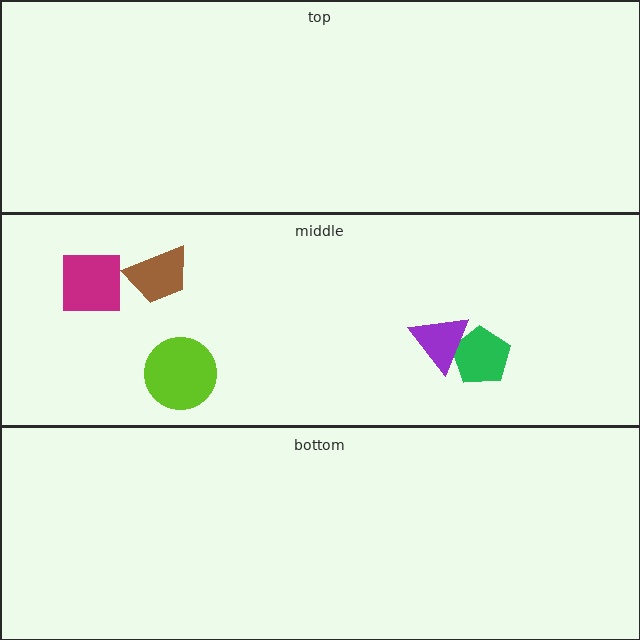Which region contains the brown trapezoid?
The middle region.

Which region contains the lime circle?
The middle region.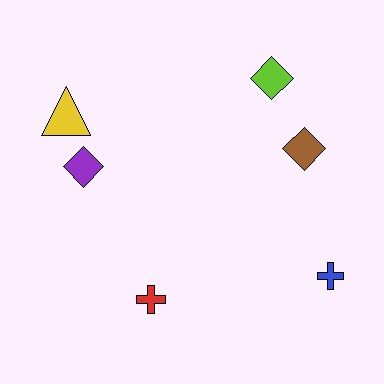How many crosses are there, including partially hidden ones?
There are 2 crosses.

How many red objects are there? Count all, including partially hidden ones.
There is 1 red object.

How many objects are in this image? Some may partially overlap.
There are 6 objects.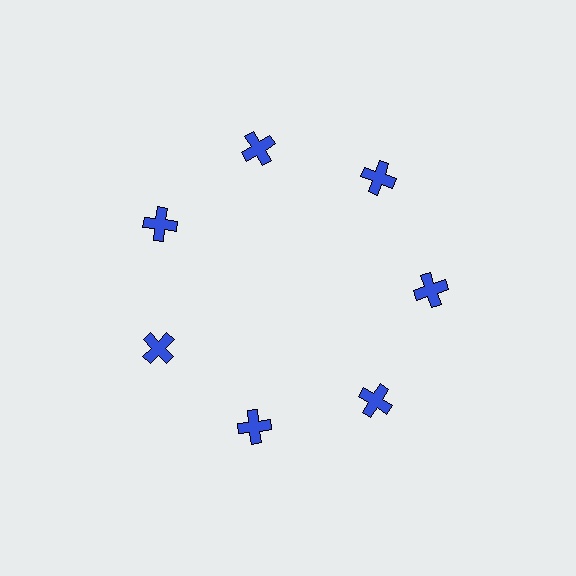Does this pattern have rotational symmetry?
Yes, this pattern has 7-fold rotational symmetry. It looks the same after rotating 51 degrees around the center.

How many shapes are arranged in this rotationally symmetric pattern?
There are 7 shapes, arranged in 7 groups of 1.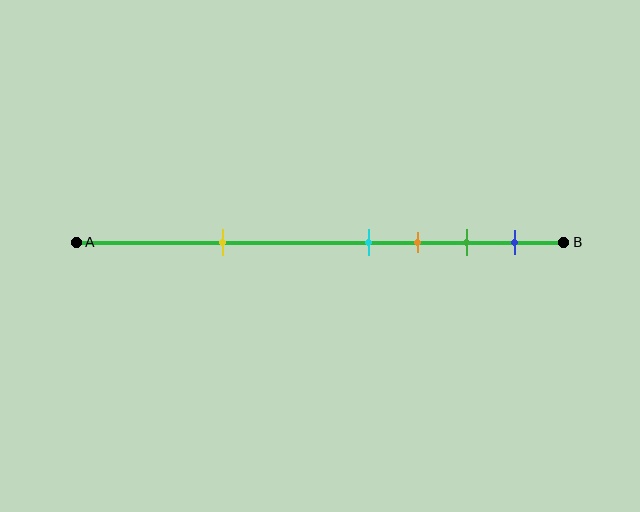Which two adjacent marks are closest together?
The cyan and orange marks are the closest adjacent pair.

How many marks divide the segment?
There are 5 marks dividing the segment.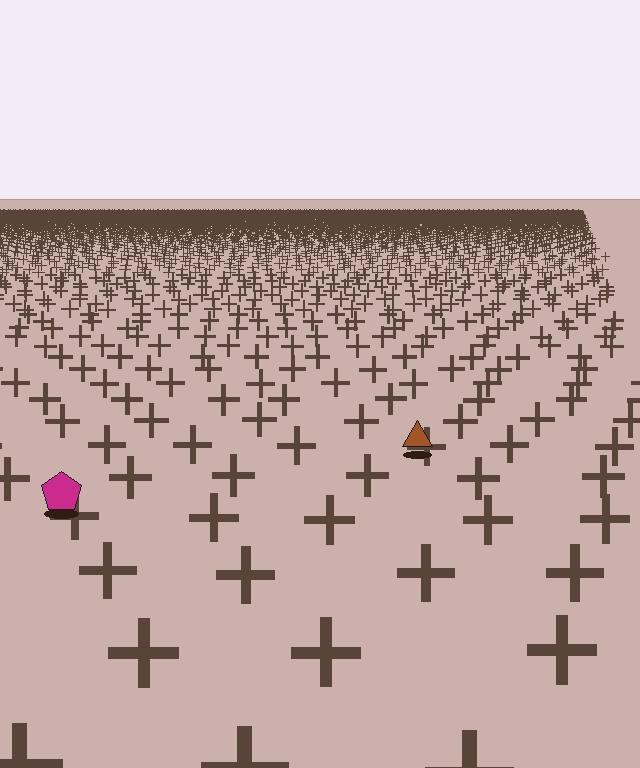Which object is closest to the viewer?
The magenta pentagon is closest. The texture marks near it are larger and more spread out.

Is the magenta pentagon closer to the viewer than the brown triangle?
Yes. The magenta pentagon is closer — you can tell from the texture gradient: the ground texture is coarser near it.